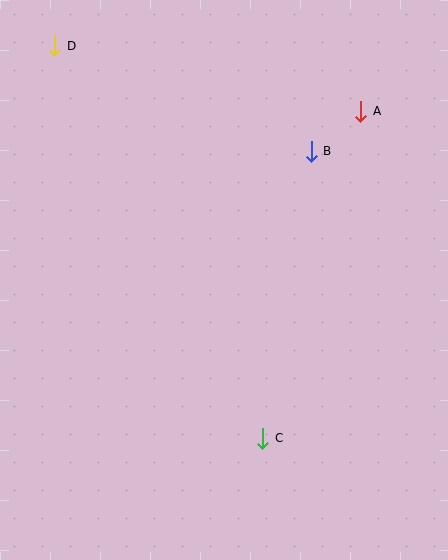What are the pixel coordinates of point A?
Point A is at (361, 111).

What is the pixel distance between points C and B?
The distance between C and B is 291 pixels.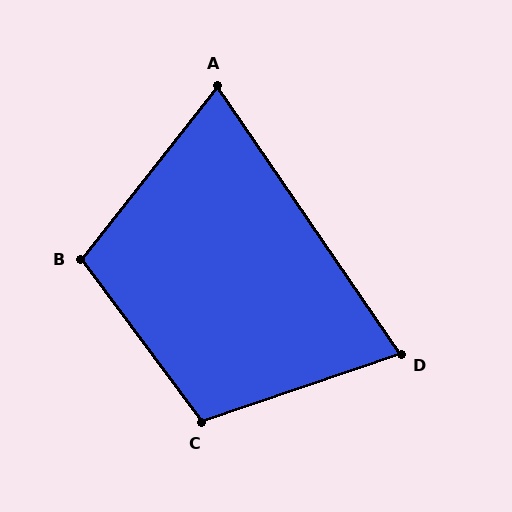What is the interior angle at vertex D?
Approximately 75 degrees (acute).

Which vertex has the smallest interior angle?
A, at approximately 72 degrees.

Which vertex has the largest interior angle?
C, at approximately 108 degrees.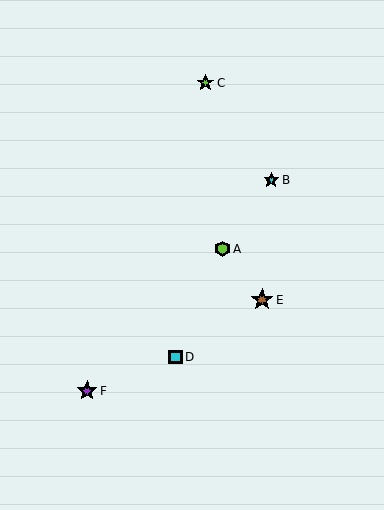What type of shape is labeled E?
Shape E is a brown star.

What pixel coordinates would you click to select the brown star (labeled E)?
Click at (262, 300) to select the brown star E.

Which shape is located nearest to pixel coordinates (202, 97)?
The lime star (labeled C) at (205, 83) is nearest to that location.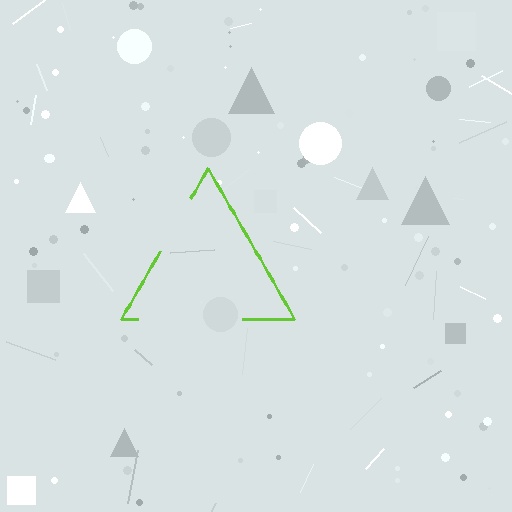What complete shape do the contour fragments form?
The contour fragments form a triangle.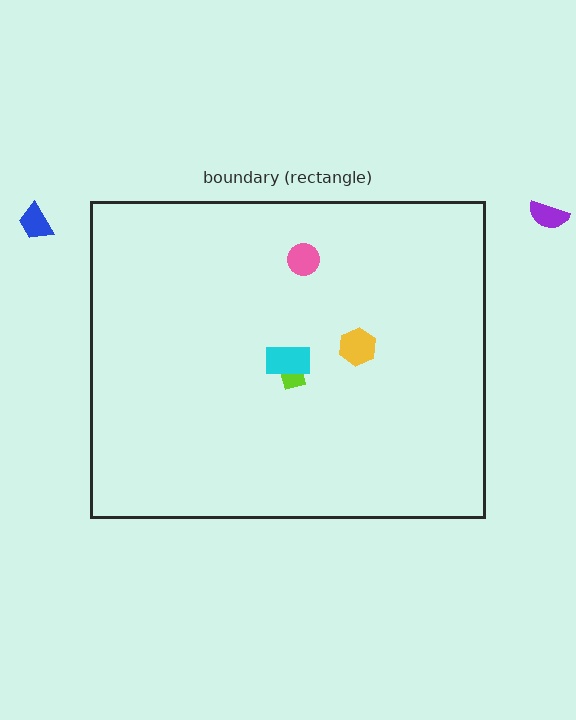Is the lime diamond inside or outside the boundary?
Inside.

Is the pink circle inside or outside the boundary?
Inside.